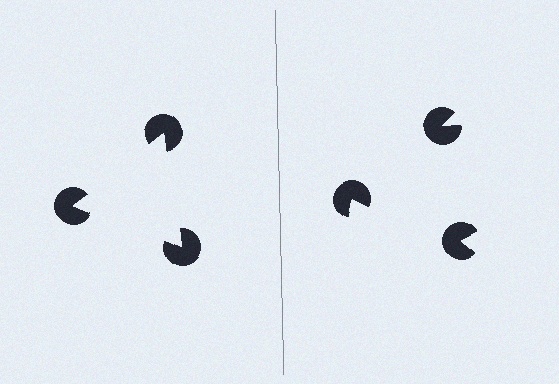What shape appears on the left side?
An illusory triangle.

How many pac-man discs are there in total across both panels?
6 — 3 on each side.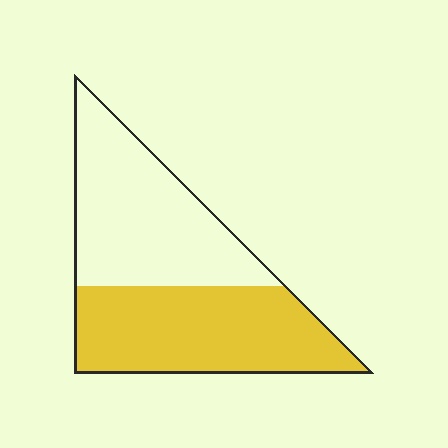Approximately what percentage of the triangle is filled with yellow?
Approximately 50%.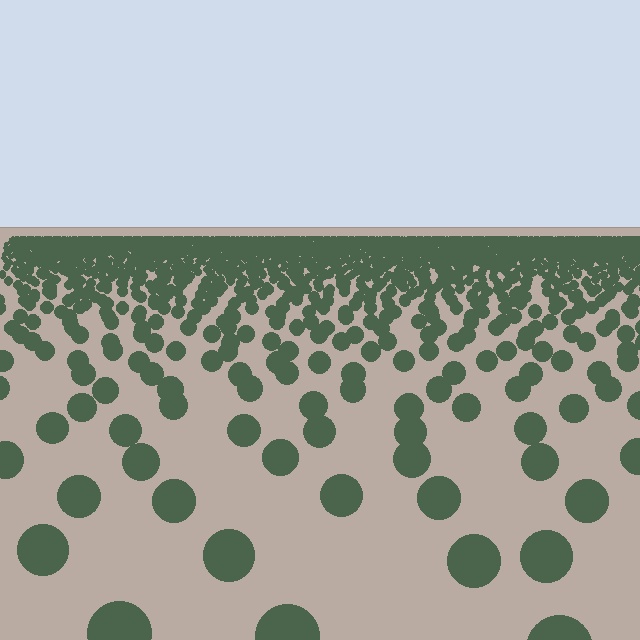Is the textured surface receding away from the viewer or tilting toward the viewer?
The surface is receding away from the viewer. Texture elements get smaller and denser toward the top.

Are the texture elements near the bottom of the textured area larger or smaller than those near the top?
Larger. Near the bottom, elements are closer to the viewer and appear at a bigger on-screen size.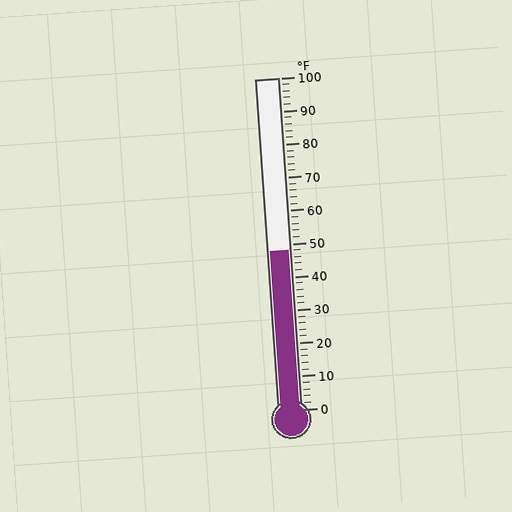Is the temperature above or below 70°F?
The temperature is below 70°F.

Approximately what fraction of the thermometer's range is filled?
The thermometer is filled to approximately 50% of its range.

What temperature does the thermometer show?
The thermometer shows approximately 48°F.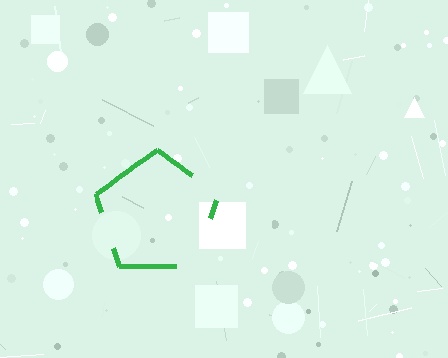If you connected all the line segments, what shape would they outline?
They would outline a pentagon.